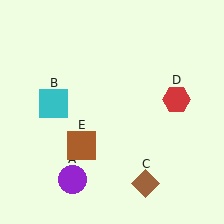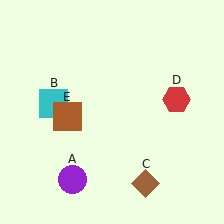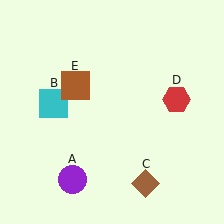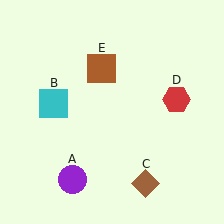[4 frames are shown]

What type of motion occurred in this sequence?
The brown square (object E) rotated clockwise around the center of the scene.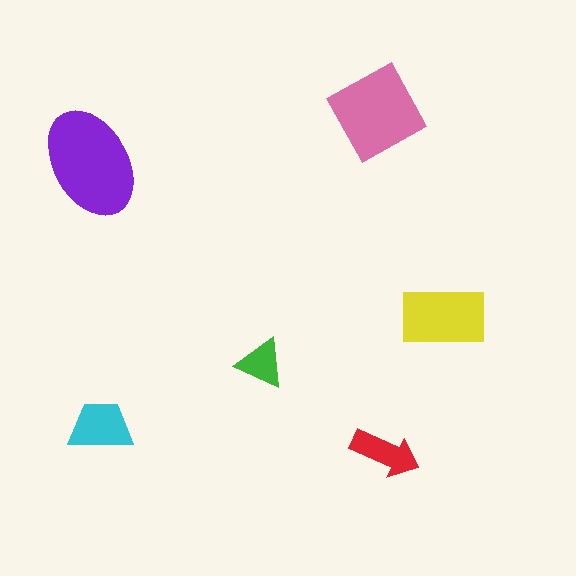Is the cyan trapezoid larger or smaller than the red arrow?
Larger.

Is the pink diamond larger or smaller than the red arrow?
Larger.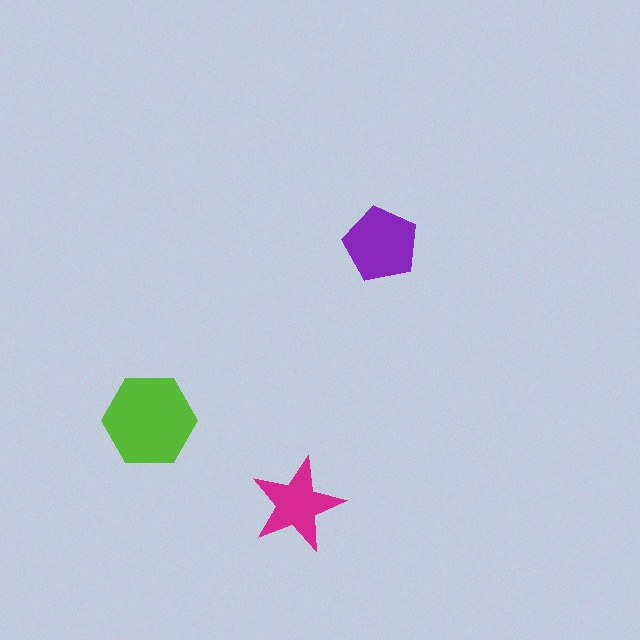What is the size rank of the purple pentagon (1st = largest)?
2nd.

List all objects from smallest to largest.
The magenta star, the purple pentagon, the lime hexagon.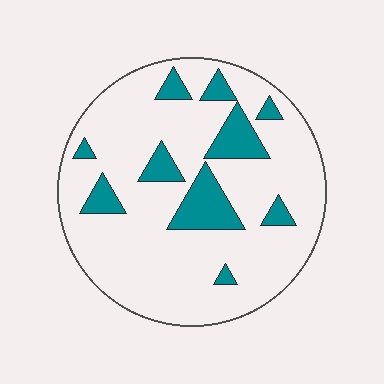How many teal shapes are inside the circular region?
10.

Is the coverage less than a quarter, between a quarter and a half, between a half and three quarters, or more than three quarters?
Less than a quarter.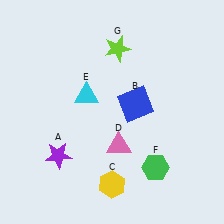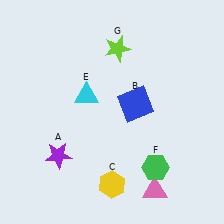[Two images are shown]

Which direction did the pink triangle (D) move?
The pink triangle (D) moved down.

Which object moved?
The pink triangle (D) moved down.